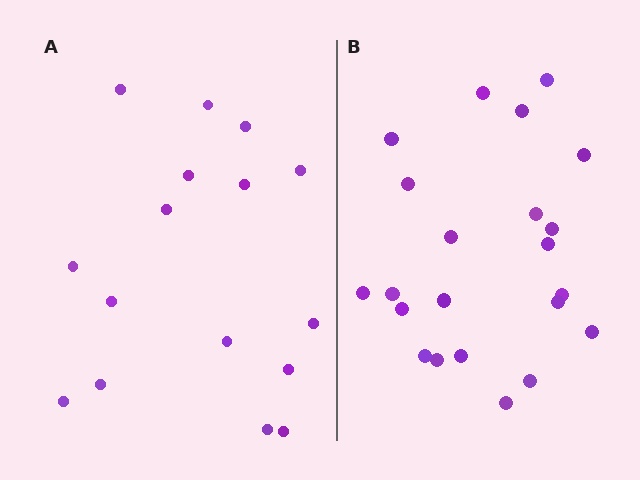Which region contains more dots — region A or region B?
Region B (the right region) has more dots.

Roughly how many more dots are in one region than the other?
Region B has about 6 more dots than region A.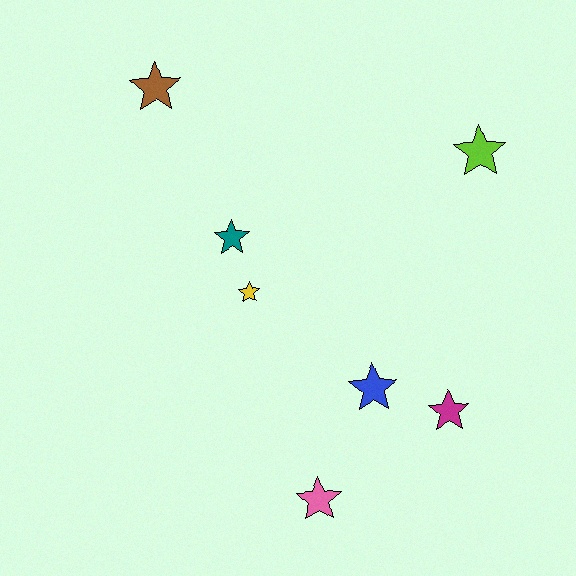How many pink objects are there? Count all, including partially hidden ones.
There is 1 pink object.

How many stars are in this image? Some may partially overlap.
There are 7 stars.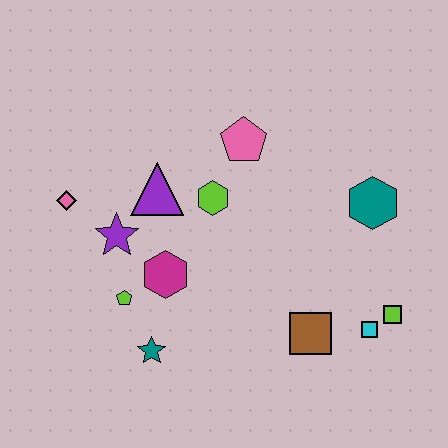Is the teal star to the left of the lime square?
Yes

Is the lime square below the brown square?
No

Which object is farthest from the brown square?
The pink diamond is farthest from the brown square.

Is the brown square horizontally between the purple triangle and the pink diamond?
No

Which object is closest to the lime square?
The cyan square is closest to the lime square.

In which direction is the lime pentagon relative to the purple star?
The lime pentagon is below the purple star.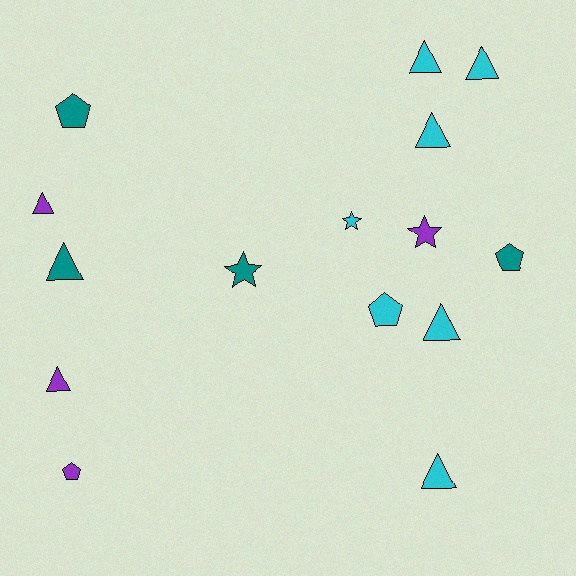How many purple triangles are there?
There are 2 purple triangles.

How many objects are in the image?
There are 15 objects.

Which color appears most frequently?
Cyan, with 7 objects.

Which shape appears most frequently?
Triangle, with 8 objects.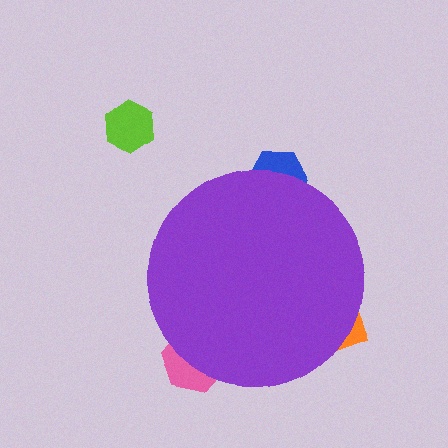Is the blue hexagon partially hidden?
Yes, the blue hexagon is partially hidden behind the purple circle.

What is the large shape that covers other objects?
A purple circle.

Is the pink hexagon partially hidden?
Yes, the pink hexagon is partially hidden behind the purple circle.